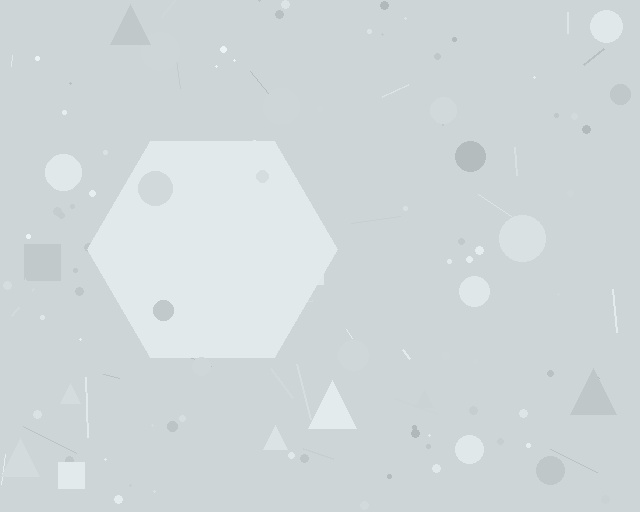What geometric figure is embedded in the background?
A hexagon is embedded in the background.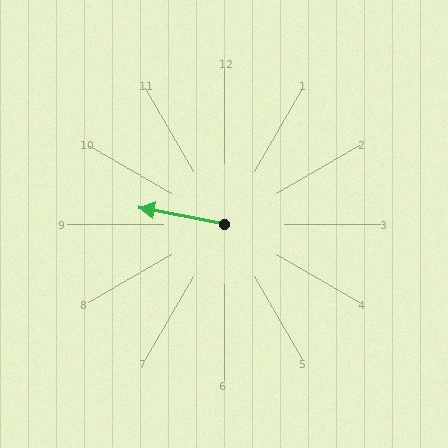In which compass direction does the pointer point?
West.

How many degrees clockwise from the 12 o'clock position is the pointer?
Approximately 281 degrees.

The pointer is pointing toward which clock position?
Roughly 9 o'clock.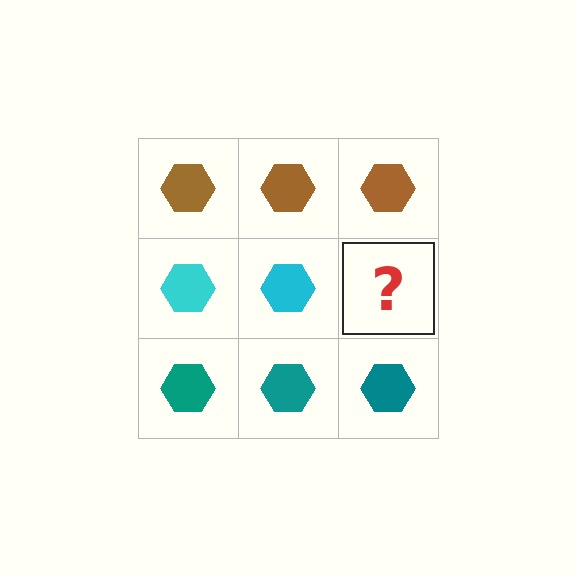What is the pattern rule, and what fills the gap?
The rule is that each row has a consistent color. The gap should be filled with a cyan hexagon.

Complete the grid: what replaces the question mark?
The question mark should be replaced with a cyan hexagon.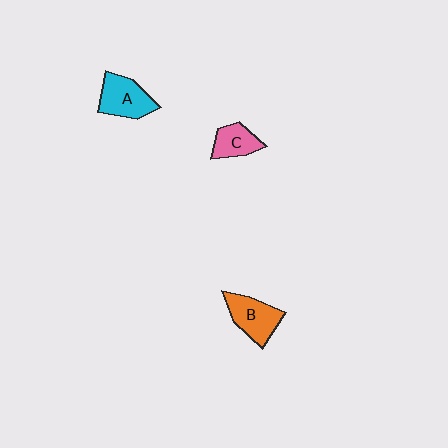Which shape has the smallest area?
Shape C (pink).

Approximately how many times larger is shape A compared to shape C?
Approximately 1.4 times.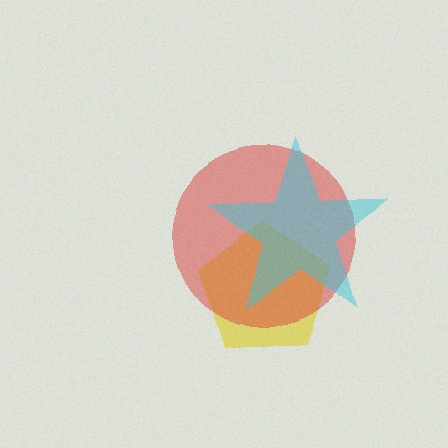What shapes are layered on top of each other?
The layered shapes are: a yellow pentagon, a red circle, a cyan star.